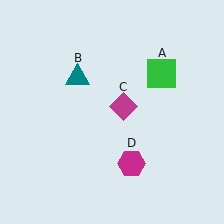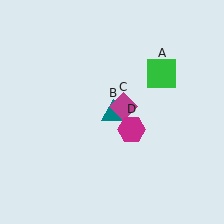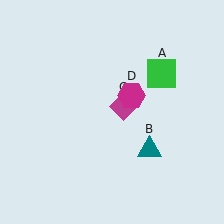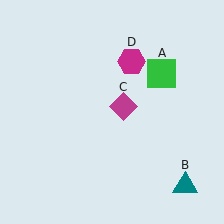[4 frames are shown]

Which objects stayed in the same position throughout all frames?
Green square (object A) and magenta diamond (object C) remained stationary.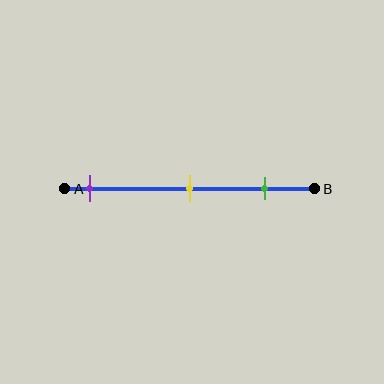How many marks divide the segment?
There are 3 marks dividing the segment.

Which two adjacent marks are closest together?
The yellow and green marks are the closest adjacent pair.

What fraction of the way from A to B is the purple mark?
The purple mark is approximately 10% (0.1) of the way from A to B.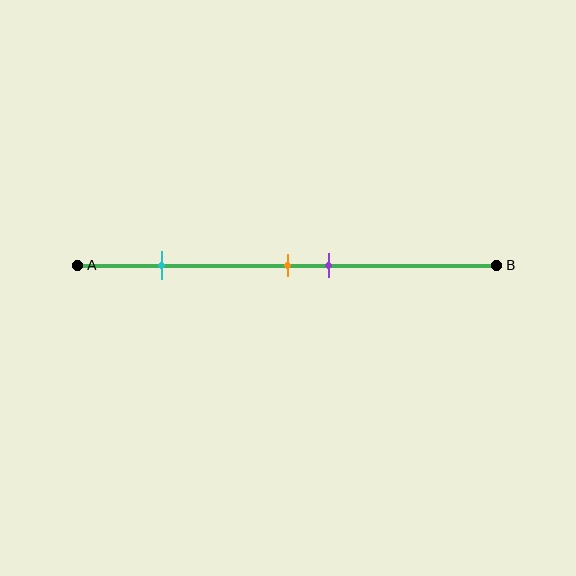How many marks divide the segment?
There are 3 marks dividing the segment.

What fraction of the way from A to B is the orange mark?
The orange mark is approximately 50% (0.5) of the way from A to B.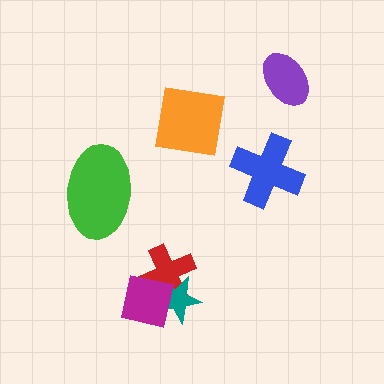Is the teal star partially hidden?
Yes, it is partially covered by another shape.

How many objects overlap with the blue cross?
0 objects overlap with the blue cross.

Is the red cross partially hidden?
Yes, it is partially covered by another shape.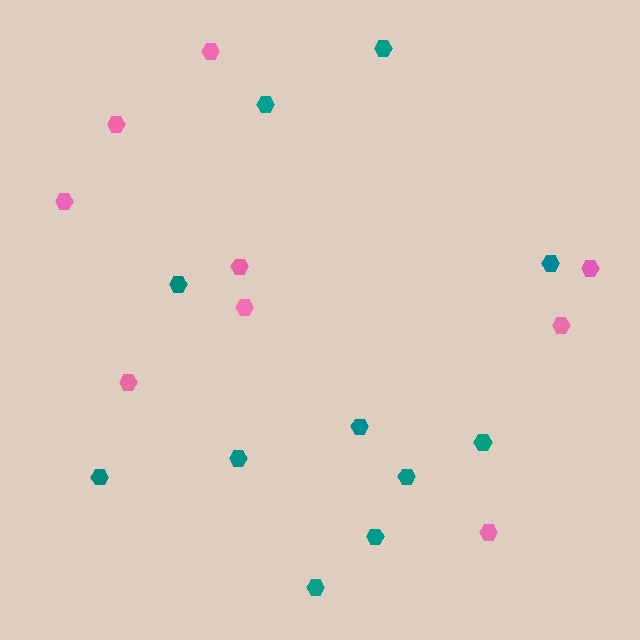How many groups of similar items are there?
There are 2 groups: one group of pink hexagons (9) and one group of teal hexagons (11).